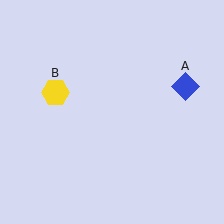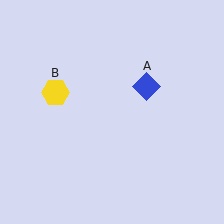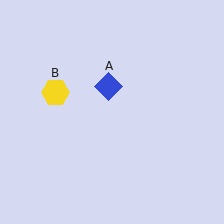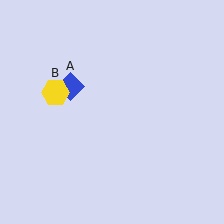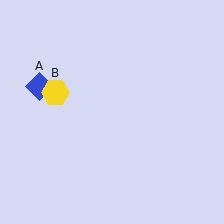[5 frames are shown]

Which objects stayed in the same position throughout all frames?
Yellow hexagon (object B) remained stationary.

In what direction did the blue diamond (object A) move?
The blue diamond (object A) moved left.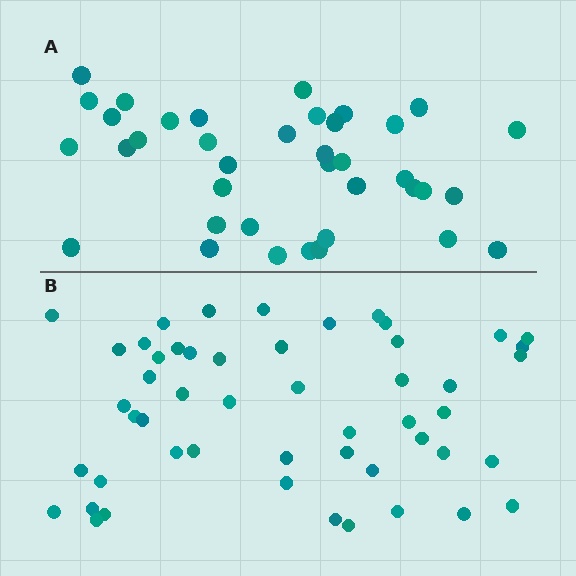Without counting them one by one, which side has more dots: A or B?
Region B (the bottom region) has more dots.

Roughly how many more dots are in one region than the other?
Region B has approximately 15 more dots than region A.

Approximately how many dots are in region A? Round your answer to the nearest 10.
About 40 dots. (The exact count is 38, which rounds to 40.)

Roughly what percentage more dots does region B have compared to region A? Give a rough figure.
About 35% more.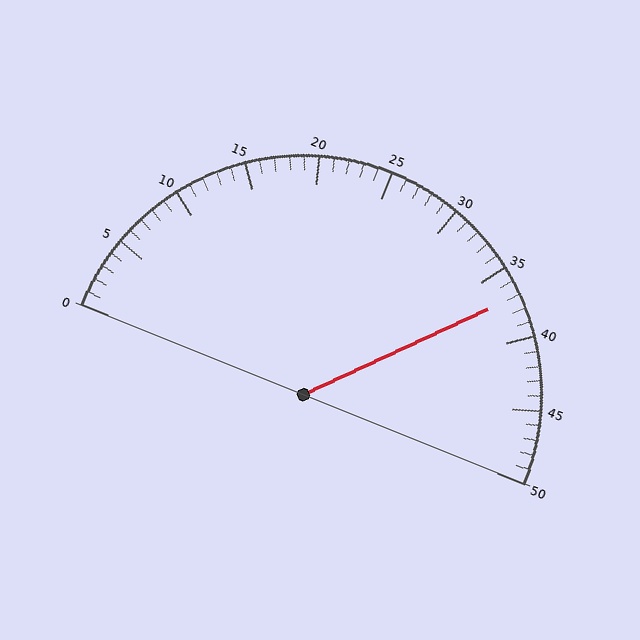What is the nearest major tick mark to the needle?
The nearest major tick mark is 35.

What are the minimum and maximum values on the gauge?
The gauge ranges from 0 to 50.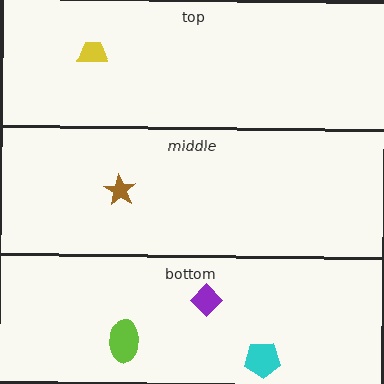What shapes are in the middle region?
The brown star.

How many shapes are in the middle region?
1.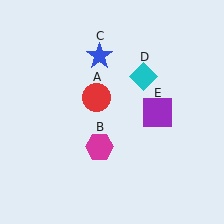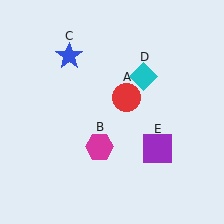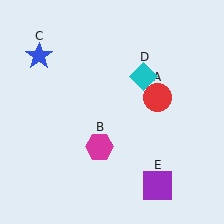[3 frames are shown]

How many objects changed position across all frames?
3 objects changed position: red circle (object A), blue star (object C), purple square (object E).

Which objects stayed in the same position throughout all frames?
Magenta hexagon (object B) and cyan diamond (object D) remained stationary.